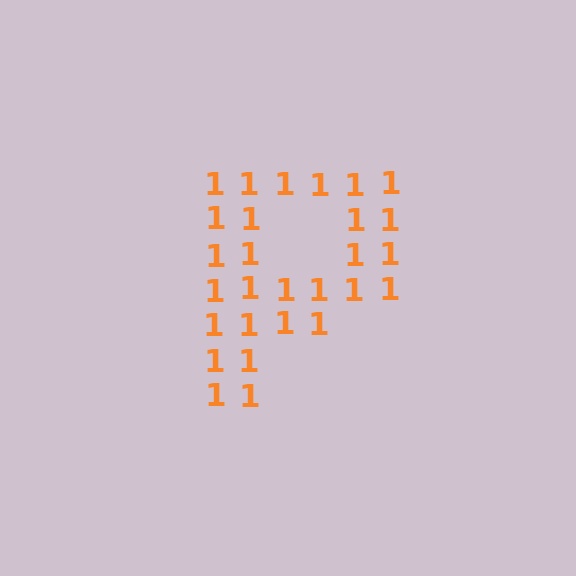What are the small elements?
The small elements are digit 1's.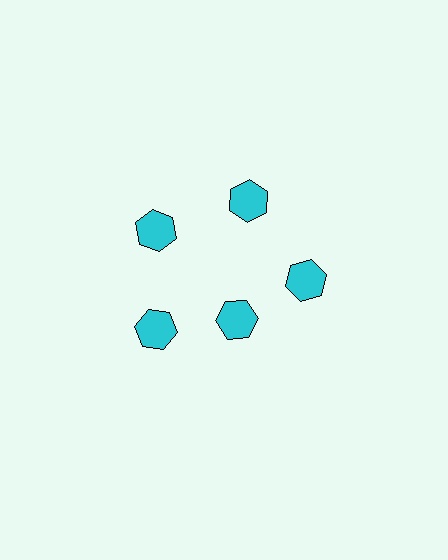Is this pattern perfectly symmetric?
No. The 5 cyan hexagons are arranged in a ring, but one element near the 5 o'clock position is pulled inward toward the center, breaking the 5-fold rotational symmetry.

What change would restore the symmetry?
The symmetry would be restored by moving it outward, back onto the ring so that all 5 hexagons sit at equal angles and equal distance from the center.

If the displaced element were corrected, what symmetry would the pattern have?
It would have 5-fold rotational symmetry — the pattern would map onto itself every 72 degrees.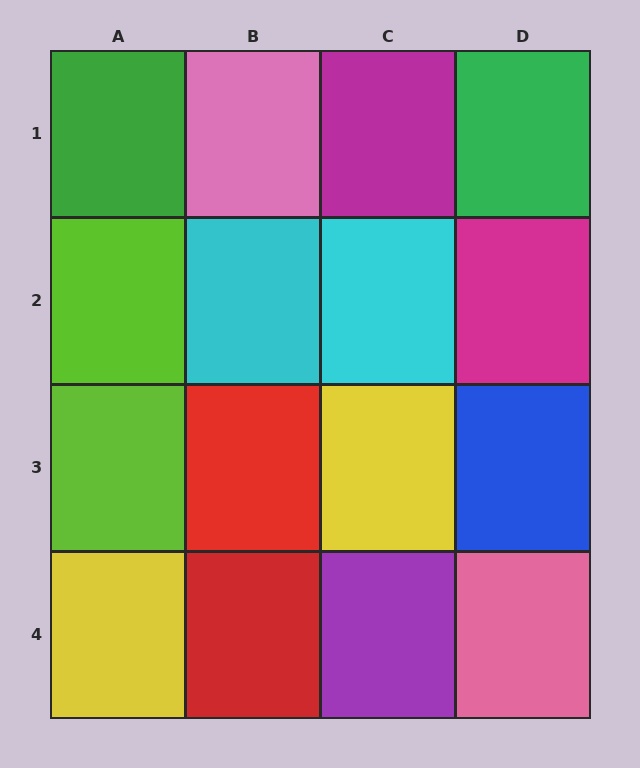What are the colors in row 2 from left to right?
Lime, cyan, cyan, magenta.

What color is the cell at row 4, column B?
Red.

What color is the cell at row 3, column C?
Yellow.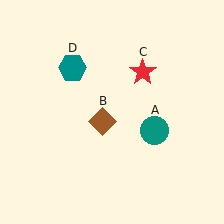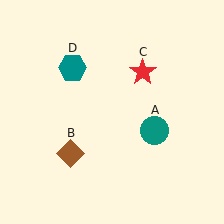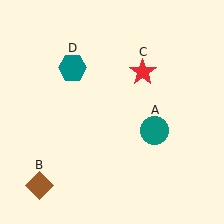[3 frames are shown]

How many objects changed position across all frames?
1 object changed position: brown diamond (object B).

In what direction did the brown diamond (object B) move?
The brown diamond (object B) moved down and to the left.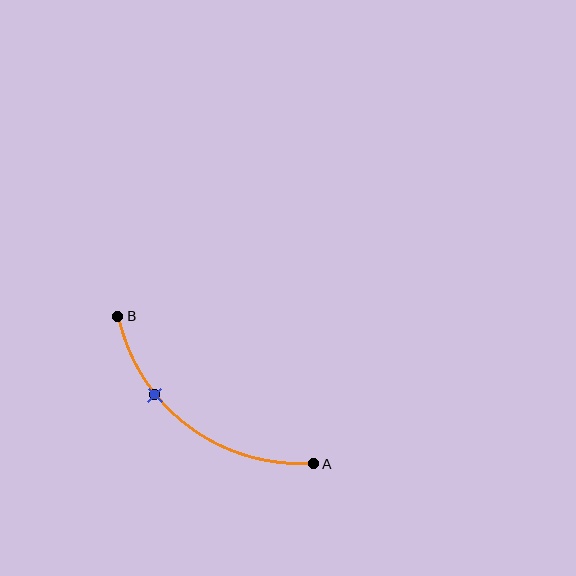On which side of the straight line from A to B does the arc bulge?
The arc bulges below and to the left of the straight line connecting A and B.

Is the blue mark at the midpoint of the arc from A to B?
No. The blue mark lies on the arc but is closer to endpoint B. The arc midpoint would be at the point on the curve equidistant along the arc from both A and B.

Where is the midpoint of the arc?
The arc midpoint is the point on the curve farthest from the straight line joining A and B. It sits below and to the left of that line.